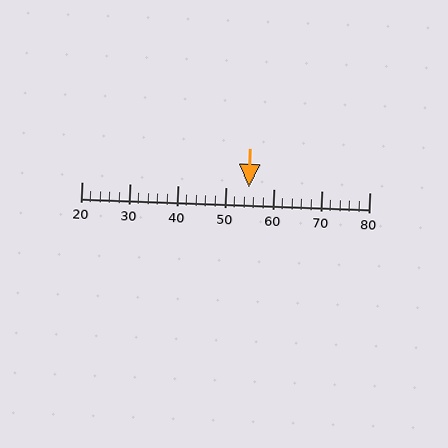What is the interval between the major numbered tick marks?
The major tick marks are spaced 10 units apart.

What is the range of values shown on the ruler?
The ruler shows values from 20 to 80.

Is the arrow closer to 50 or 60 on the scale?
The arrow is closer to 50.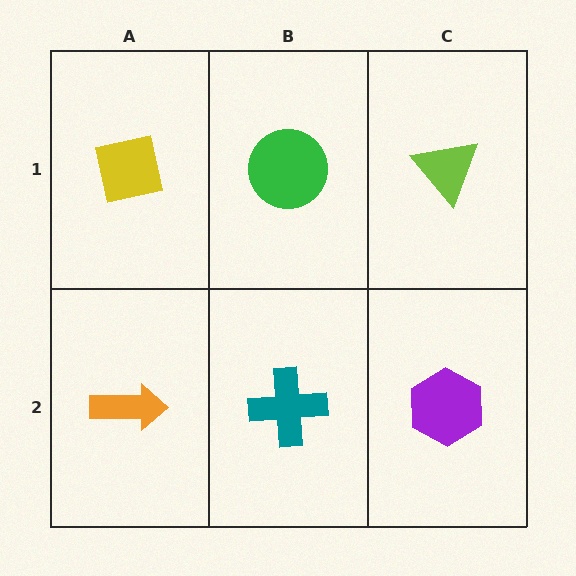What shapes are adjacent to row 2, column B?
A green circle (row 1, column B), an orange arrow (row 2, column A), a purple hexagon (row 2, column C).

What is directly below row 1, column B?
A teal cross.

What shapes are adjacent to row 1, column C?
A purple hexagon (row 2, column C), a green circle (row 1, column B).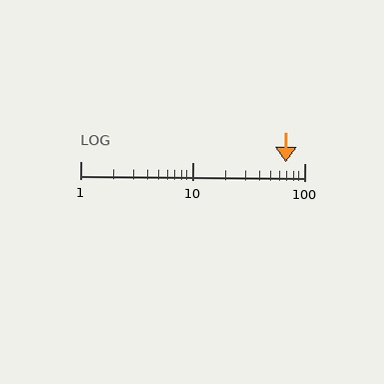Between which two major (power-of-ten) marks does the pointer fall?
The pointer is between 10 and 100.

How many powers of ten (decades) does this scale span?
The scale spans 2 decades, from 1 to 100.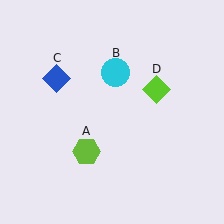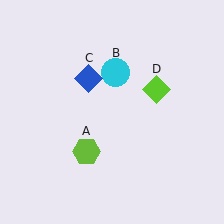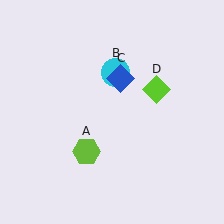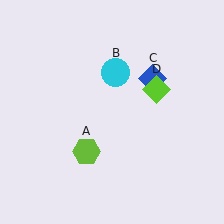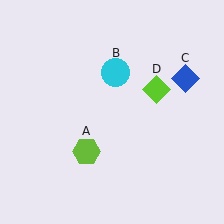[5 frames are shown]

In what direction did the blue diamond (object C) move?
The blue diamond (object C) moved right.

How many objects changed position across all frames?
1 object changed position: blue diamond (object C).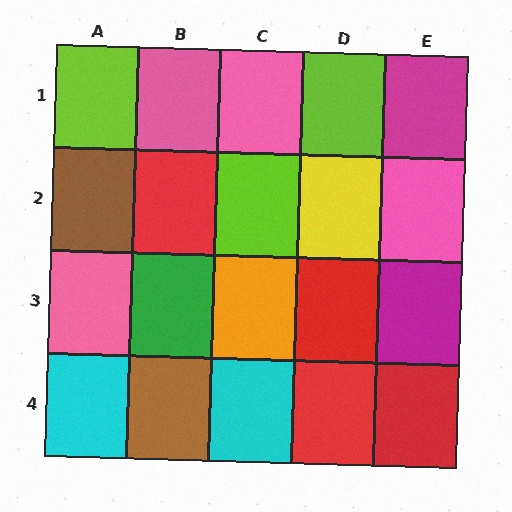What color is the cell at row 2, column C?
Lime.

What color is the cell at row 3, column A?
Pink.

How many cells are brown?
2 cells are brown.